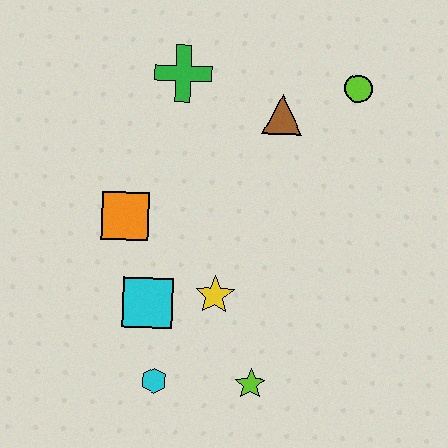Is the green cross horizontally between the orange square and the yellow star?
Yes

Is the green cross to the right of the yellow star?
No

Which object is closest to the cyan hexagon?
The cyan square is closest to the cyan hexagon.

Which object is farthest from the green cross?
The lime star is farthest from the green cross.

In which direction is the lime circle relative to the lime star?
The lime circle is above the lime star.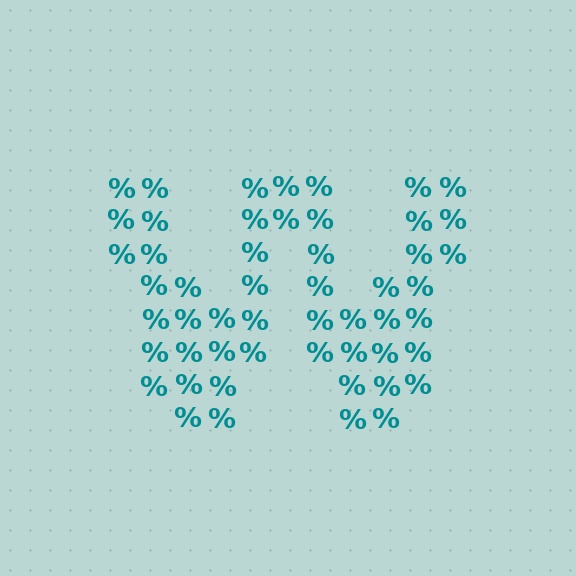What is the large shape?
The large shape is the letter W.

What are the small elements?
The small elements are percent signs.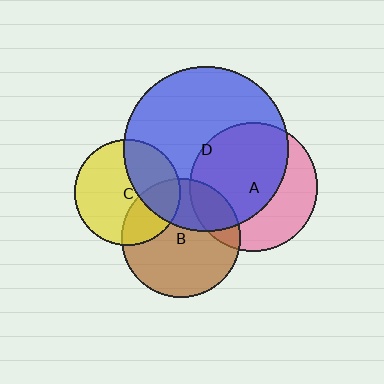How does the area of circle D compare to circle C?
Approximately 2.4 times.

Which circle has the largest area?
Circle D (blue).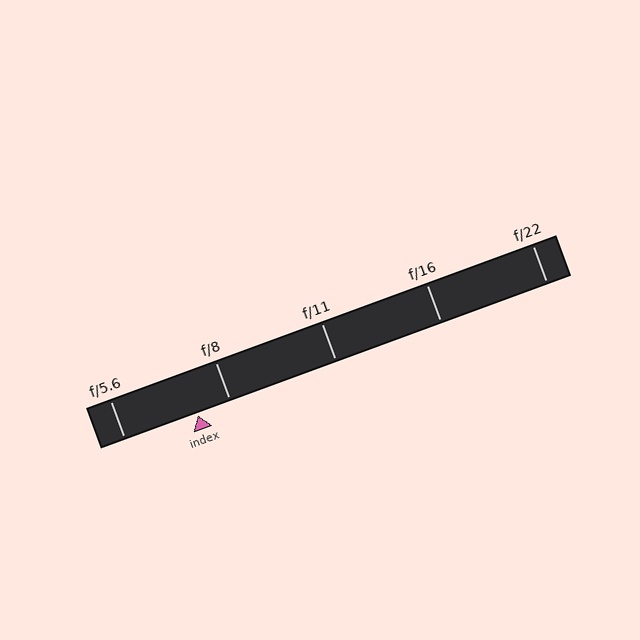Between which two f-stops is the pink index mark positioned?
The index mark is between f/5.6 and f/8.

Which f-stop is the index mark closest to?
The index mark is closest to f/8.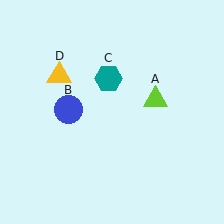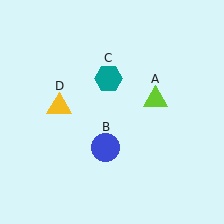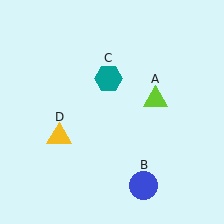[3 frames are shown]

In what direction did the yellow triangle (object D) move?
The yellow triangle (object D) moved down.